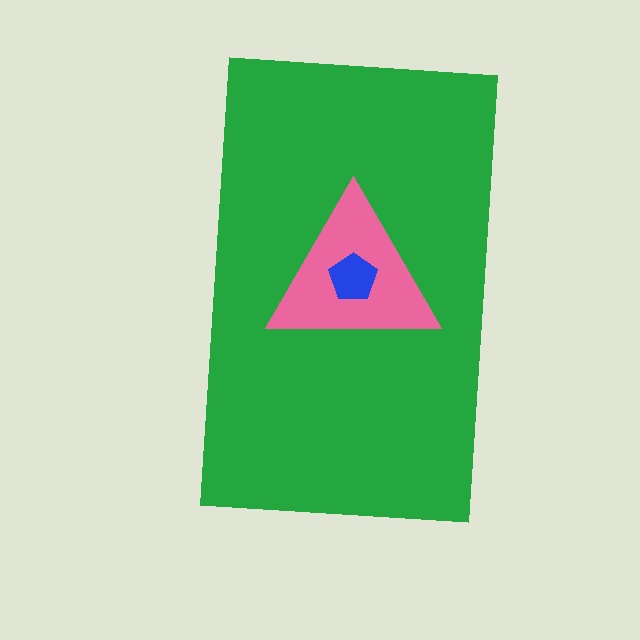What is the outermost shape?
The green rectangle.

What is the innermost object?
The blue pentagon.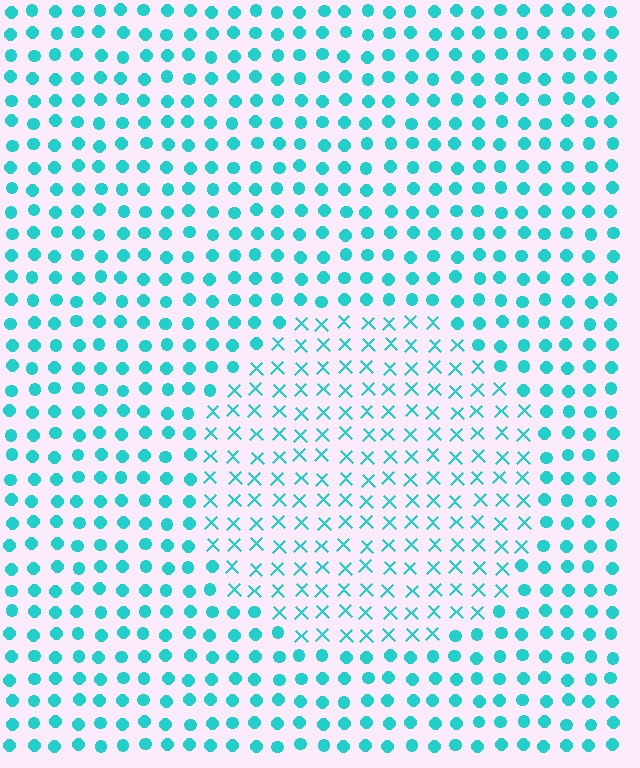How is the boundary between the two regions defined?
The boundary is defined by a change in element shape: X marks inside vs. circles outside. All elements share the same color and spacing.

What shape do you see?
I see a circle.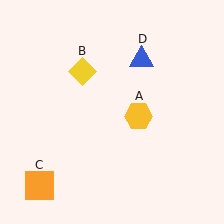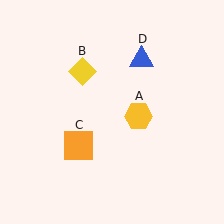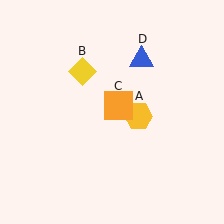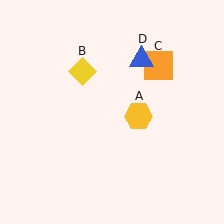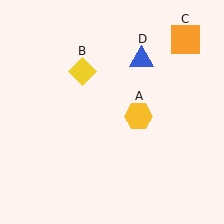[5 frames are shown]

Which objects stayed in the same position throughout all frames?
Yellow hexagon (object A) and yellow diamond (object B) and blue triangle (object D) remained stationary.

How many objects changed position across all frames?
1 object changed position: orange square (object C).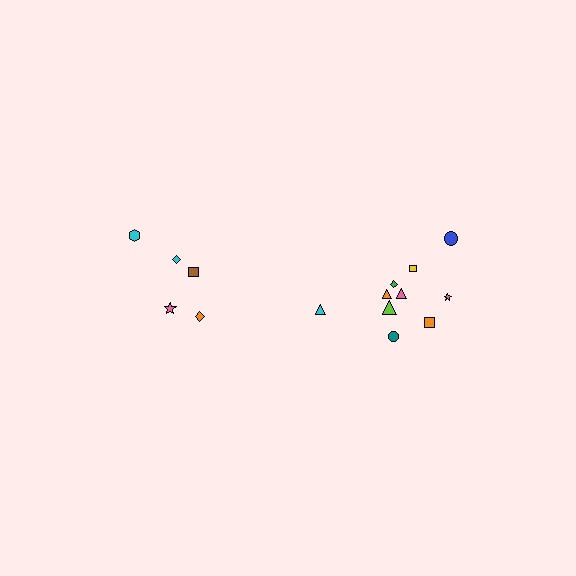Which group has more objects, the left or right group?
The right group.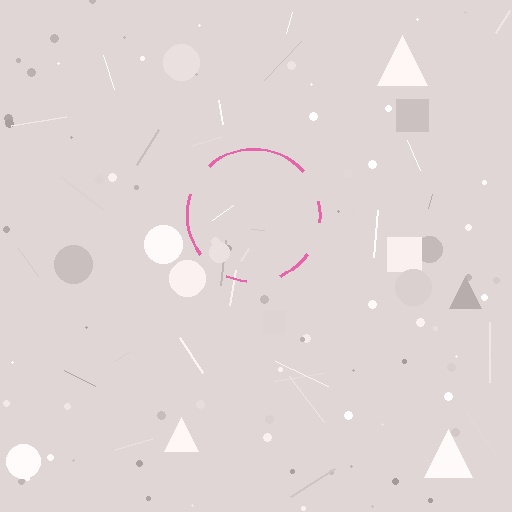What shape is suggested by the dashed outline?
The dashed outline suggests a circle.